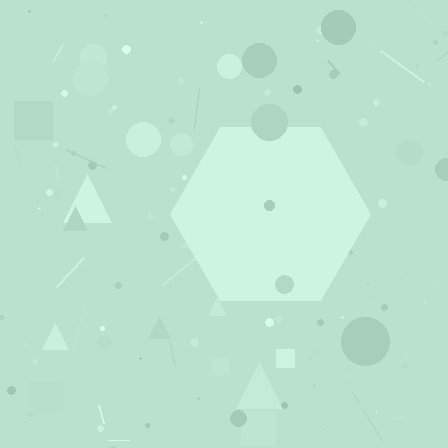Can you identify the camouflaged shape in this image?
The camouflaged shape is a hexagon.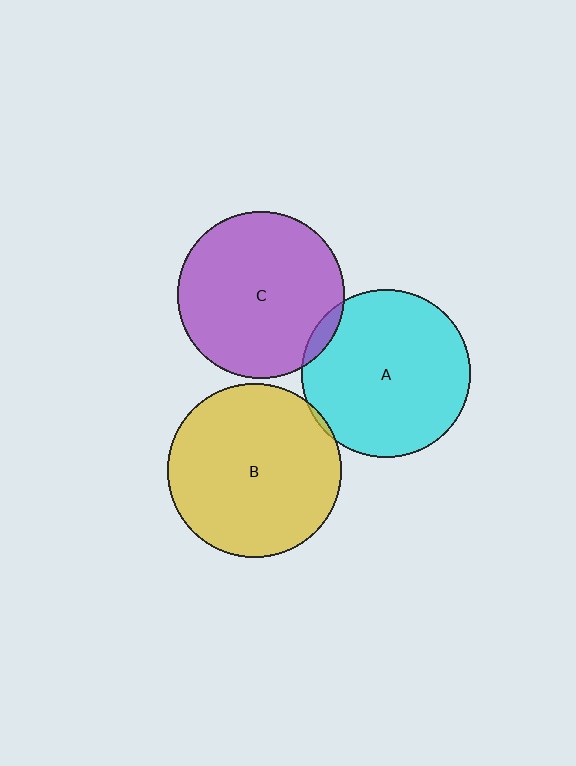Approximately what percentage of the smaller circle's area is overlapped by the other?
Approximately 5%.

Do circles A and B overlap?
Yes.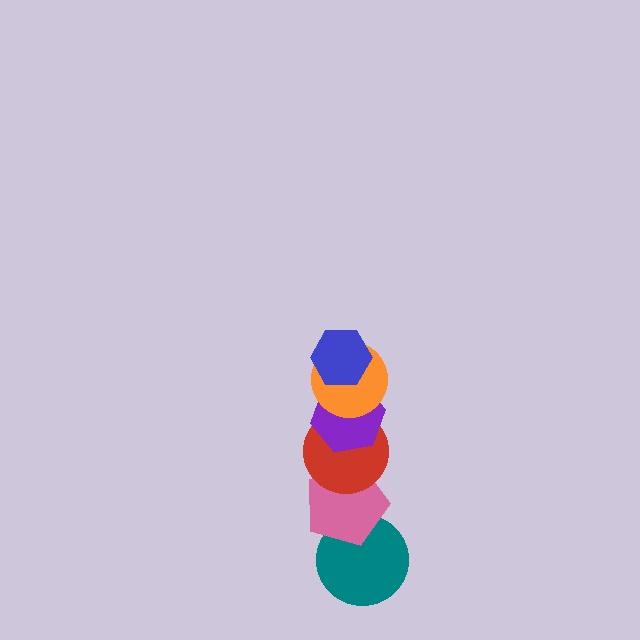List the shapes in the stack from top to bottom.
From top to bottom: the blue hexagon, the orange circle, the purple hexagon, the red circle, the pink pentagon, the teal circle.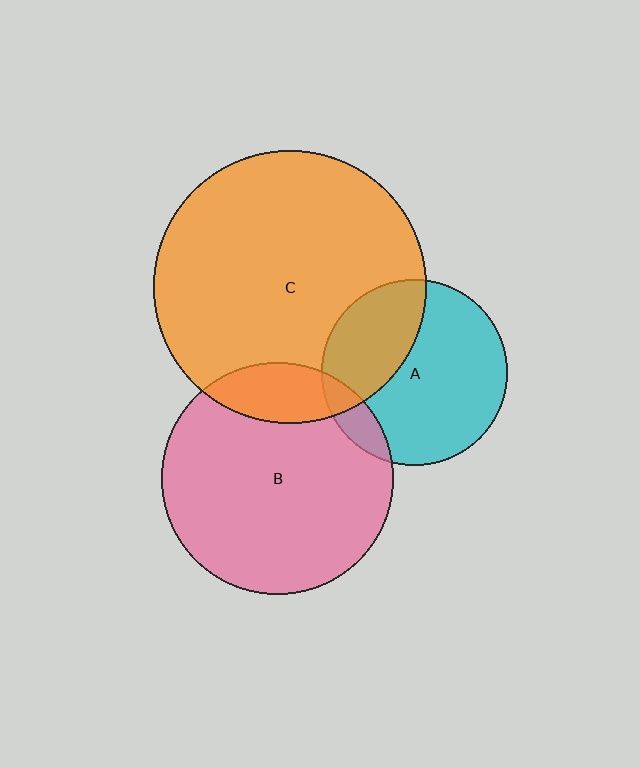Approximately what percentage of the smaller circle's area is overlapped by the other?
Approximately 15%.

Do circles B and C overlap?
Yes.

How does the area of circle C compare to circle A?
Approximately 2.2 times.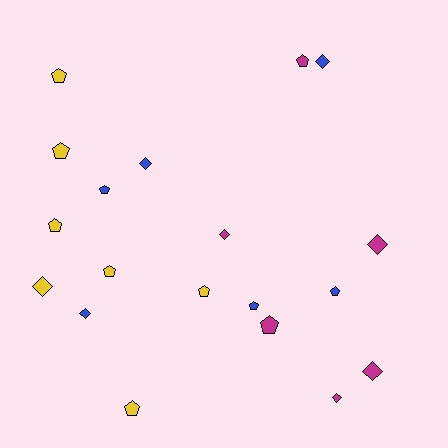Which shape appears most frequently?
Pentagon, with 11 objects.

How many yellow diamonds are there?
There is 1 yellow diamond.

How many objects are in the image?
There are 19 objects.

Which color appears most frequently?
Yellow, with 7 objects.